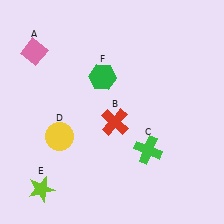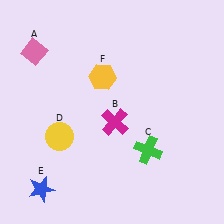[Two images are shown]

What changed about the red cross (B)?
In Image 1, B is red. In Image 2, it changed to magenta.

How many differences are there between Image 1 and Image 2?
There are 3 differences between the two images.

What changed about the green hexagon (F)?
In Image 1, F is green. In Image 2, it changed to yellow.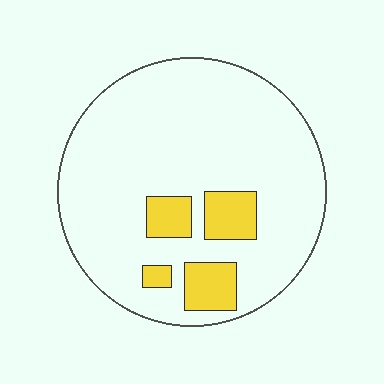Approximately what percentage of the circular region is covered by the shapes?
Approximately 15%.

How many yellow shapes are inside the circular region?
4.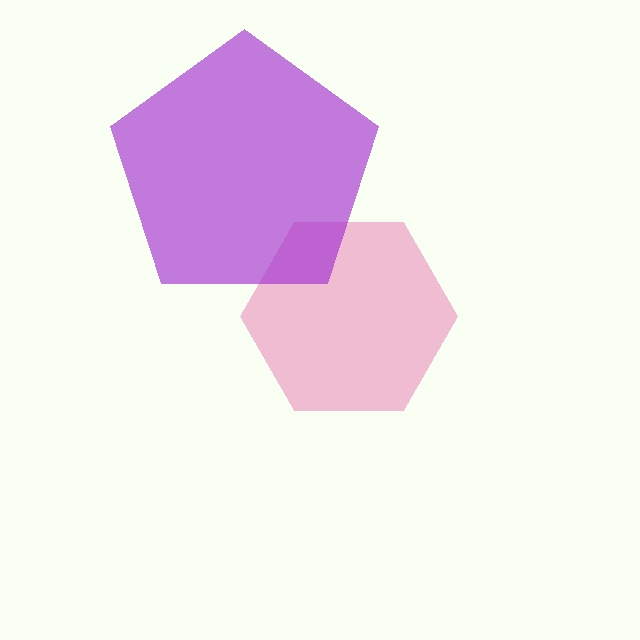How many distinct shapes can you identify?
There are 2 distinct shapes: a pink hexagon, a purple pentagon.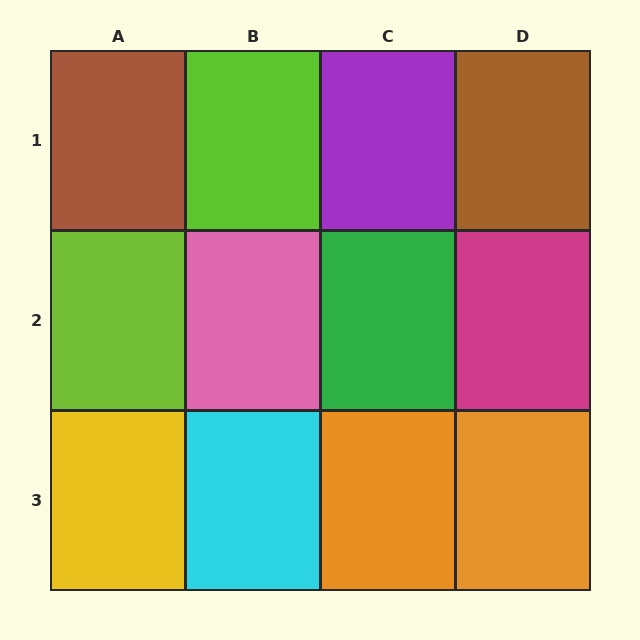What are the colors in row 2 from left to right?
Lime, pink, green, magenta.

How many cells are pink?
1 cell is pink.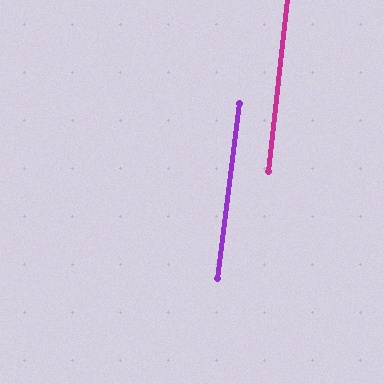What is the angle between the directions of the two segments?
Approximately 1 degree.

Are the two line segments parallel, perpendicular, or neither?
Parallel — their directions differ by only 0.7°.